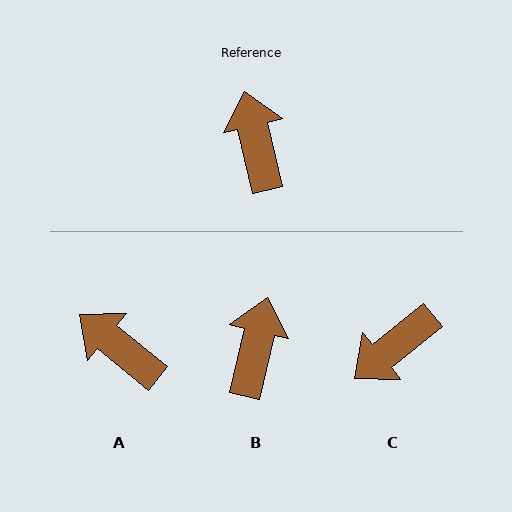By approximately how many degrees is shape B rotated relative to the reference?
Approximately 27 degrees clockwise.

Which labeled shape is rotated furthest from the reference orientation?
C, about 116 degrees away.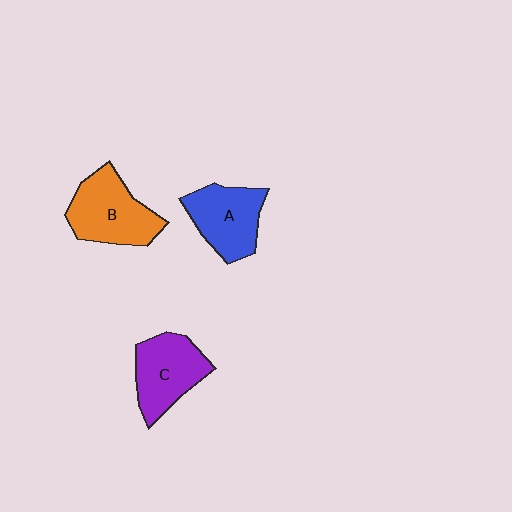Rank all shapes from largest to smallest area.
From largest to smallest: B (orange), C (purple), A (blue).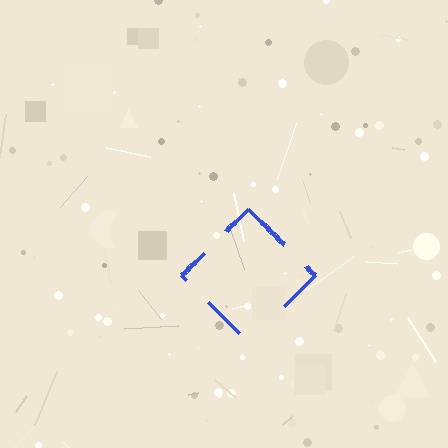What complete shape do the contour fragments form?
The contour fragments form a diamond.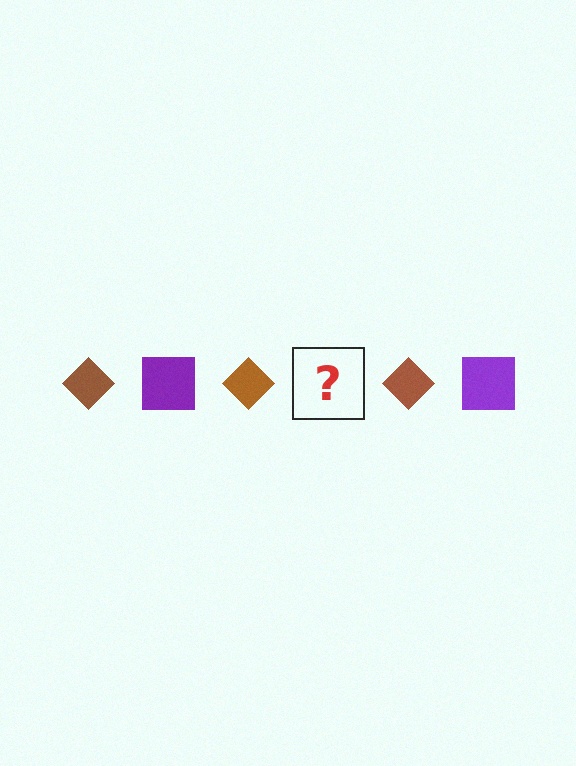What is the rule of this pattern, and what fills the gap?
The rule is that the pattern alternates between brown diamond and purple square. The gap should be filled with a purple square.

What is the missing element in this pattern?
The missing element is a purple square.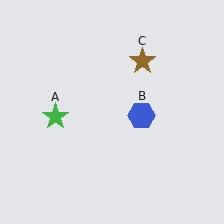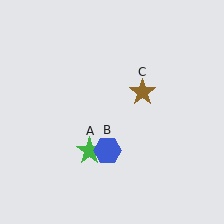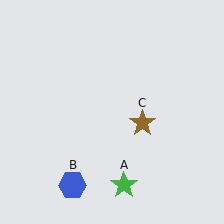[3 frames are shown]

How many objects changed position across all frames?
3 objects changed position: green star (object A), blue hexagon (object B), brown star (object C).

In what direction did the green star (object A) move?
The green star (object A) moved down and to the right.